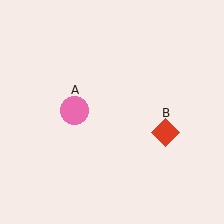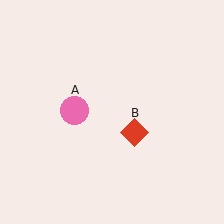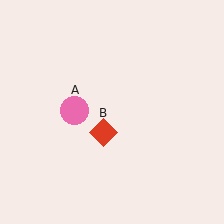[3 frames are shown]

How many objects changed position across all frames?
1 object changed position: red diamond (object B).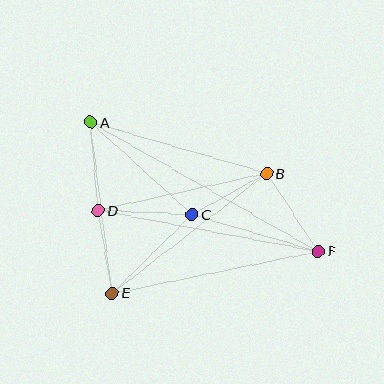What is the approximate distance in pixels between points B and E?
The distance between B and E is approximately 195 pixels.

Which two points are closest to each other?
Points D and E are closest to each other.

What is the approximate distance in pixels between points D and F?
The distance between D and F is approximately 224 pixels.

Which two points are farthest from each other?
Points A and F are farthest from each other.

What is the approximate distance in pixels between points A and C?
The distance between A and C is approximately 138 pixels.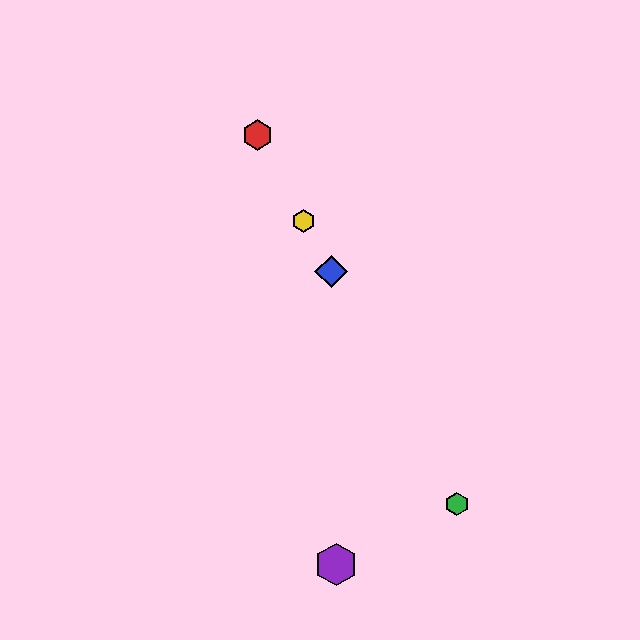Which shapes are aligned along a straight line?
The red hexagon, the blue diamond, the green hexagon, the yellow hexagon are aligned along a straight line.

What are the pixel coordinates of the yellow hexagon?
The yellow hexagon is at (304, 221).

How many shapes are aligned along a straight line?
4 shapes (the red hexagon, the blue diamond, the green hexagon, the yellow hexagon) are aligned along a straight line.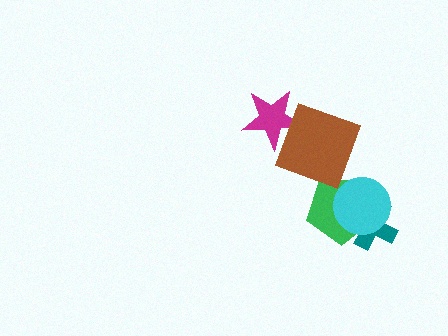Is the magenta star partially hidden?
Yes, it is partially covered by another shape.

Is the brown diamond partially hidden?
No, no other shape covers it.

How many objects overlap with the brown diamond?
2 objects overlap with the brown diamond.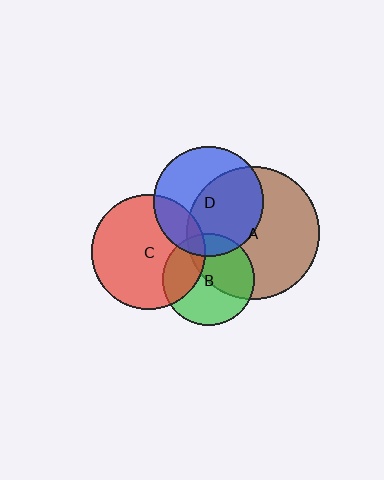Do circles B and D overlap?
Yes.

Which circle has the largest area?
Circle A (brown).